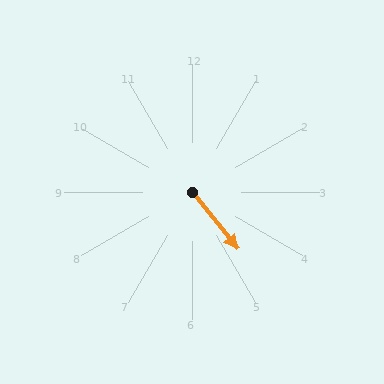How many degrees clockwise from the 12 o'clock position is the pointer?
Approximately 141 degrees.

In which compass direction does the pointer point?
Southeast.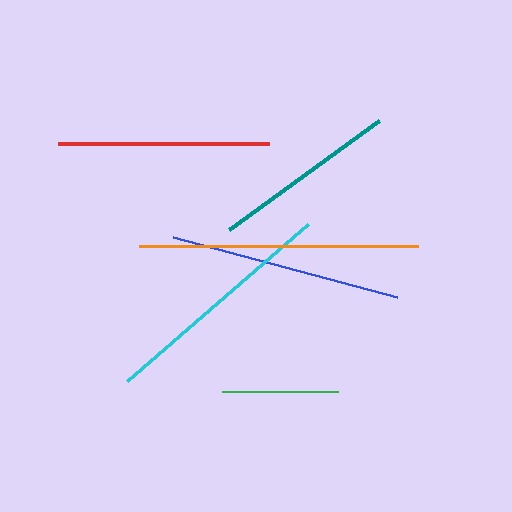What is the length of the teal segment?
The teal segment is approximately 185 pixels long.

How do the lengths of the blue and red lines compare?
The blue and red lines are approximately the same length.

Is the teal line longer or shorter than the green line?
The teal line is longer than the green line.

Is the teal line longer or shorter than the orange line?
The orange line is longer than the teal line.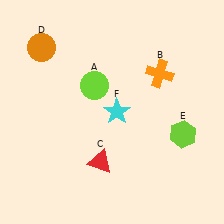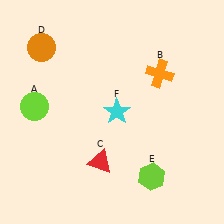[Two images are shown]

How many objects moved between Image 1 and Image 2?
2 objects moved between the two images.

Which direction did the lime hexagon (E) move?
The lime hexagon (E) moved down.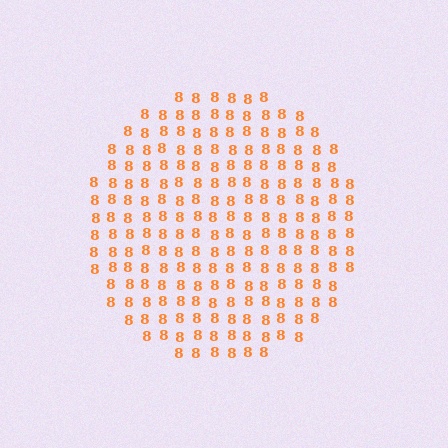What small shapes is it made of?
It is made of small digit 8's.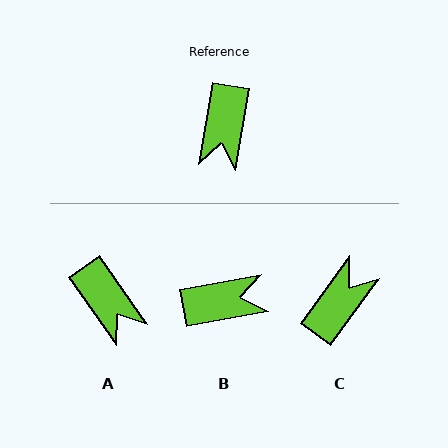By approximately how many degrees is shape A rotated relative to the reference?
Approximately 44 degrees counter-clockwise.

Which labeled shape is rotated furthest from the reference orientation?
C, about 153 degrees away.